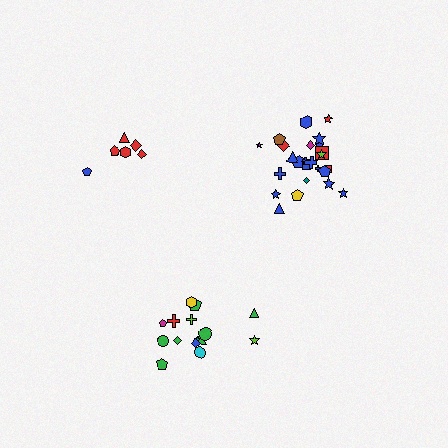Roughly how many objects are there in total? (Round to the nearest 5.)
Roughly 45 objects in total.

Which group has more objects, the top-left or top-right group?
The top-right group.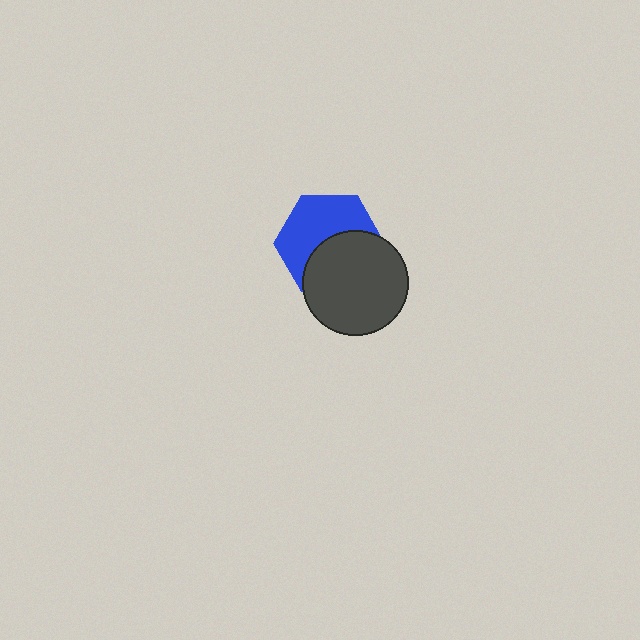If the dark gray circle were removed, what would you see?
You would see the complete blue hexagon.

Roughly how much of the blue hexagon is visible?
About half of it is visible (roughly 54%).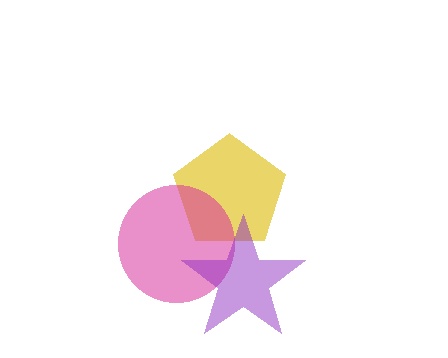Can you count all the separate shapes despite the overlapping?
Yes, there are 3 separate shapes.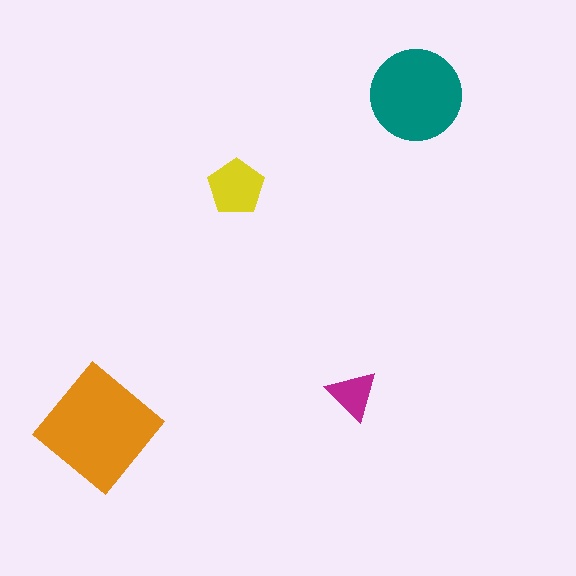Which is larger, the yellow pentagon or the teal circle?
The teal circle.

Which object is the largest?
The orange diamond.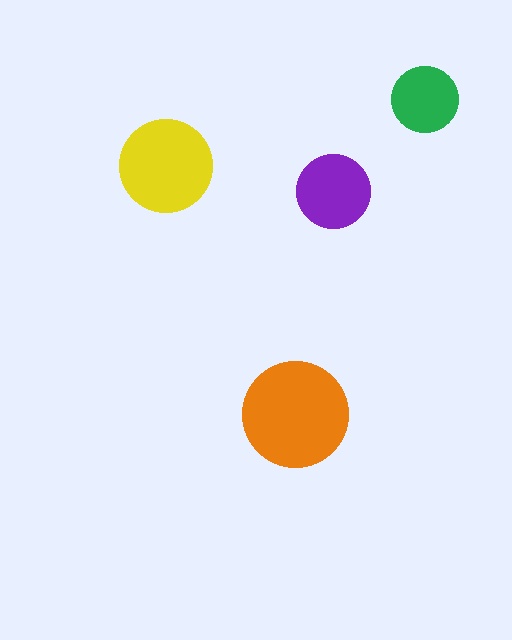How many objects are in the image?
There are 4 objects in the image.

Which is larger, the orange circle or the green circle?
The orange one.